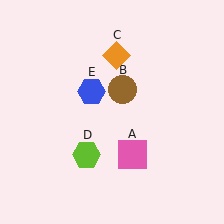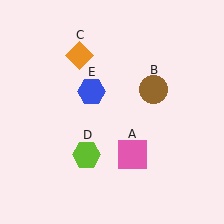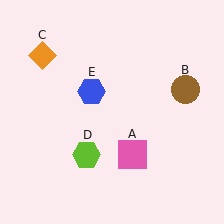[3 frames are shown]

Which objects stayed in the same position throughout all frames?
Pink square (object A) and lime hexagon (object D) and blue hexagon (object E) remained stationary.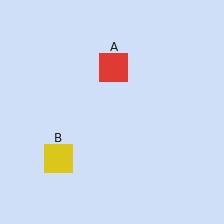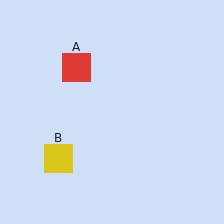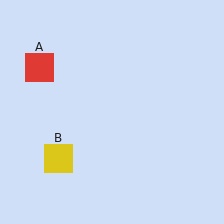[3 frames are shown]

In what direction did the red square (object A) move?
The red square (object A) moved left.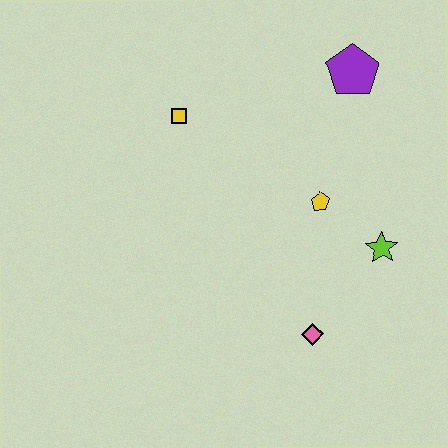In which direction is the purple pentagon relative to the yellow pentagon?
The purple pentagon is above the yellow pentagon.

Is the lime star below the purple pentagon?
Yes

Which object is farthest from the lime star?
The yellow square is farthest from the lime star.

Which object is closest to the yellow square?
The yellow pentagon is closest to the yellow square.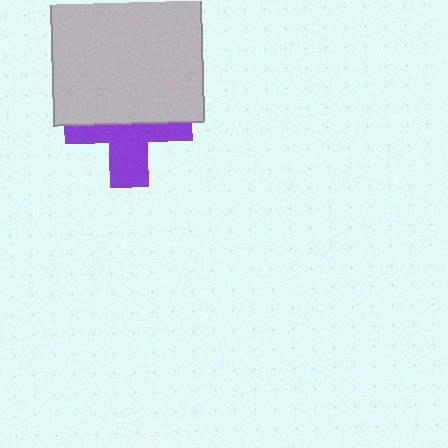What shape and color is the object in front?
The object in front is a light gray square.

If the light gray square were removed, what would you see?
You would see the complete purple cross.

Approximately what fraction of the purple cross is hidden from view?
Roughly 51% of the purple cross is hidden behind the light gray square.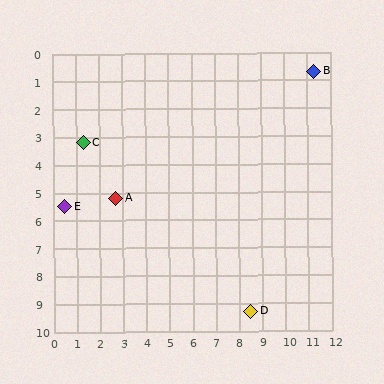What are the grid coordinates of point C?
Point C is at approximately (1.3, 3.2).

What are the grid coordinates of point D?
Point D is at approximately (8.5, 9.3).